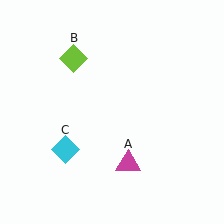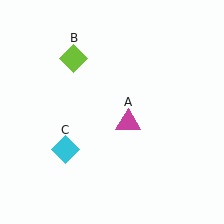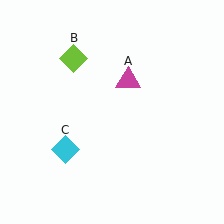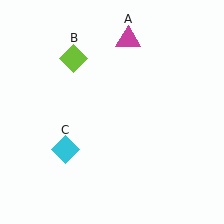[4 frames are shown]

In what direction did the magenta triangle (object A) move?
The magenta triangle (object A) moved up.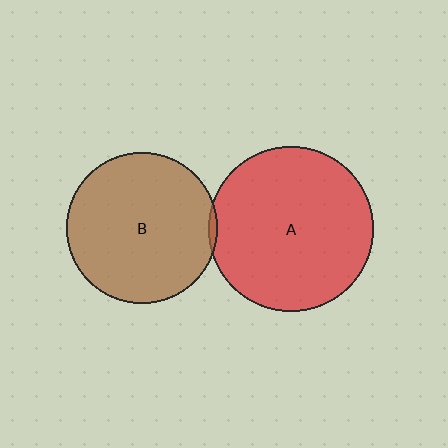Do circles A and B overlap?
Yes.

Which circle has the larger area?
Circle A (red).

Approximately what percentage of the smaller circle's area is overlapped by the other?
Approximately 5%.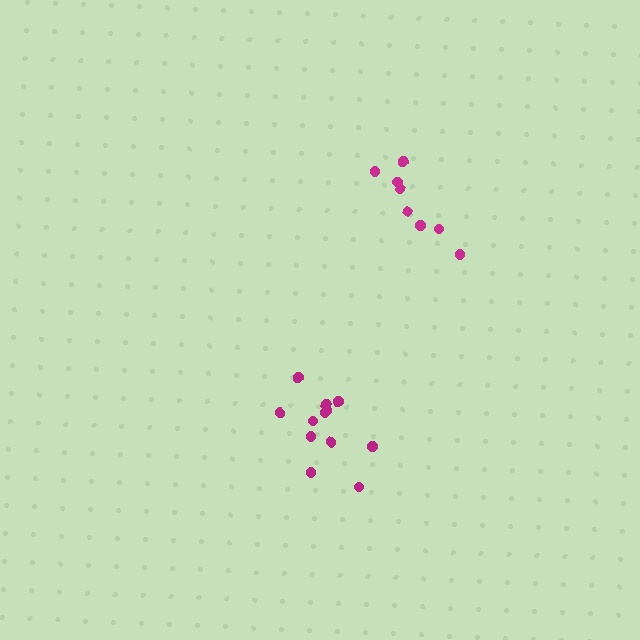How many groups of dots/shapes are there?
There are 2 groups.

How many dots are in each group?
Group 1: 8 dots, Group 2: 12 dots (20 total).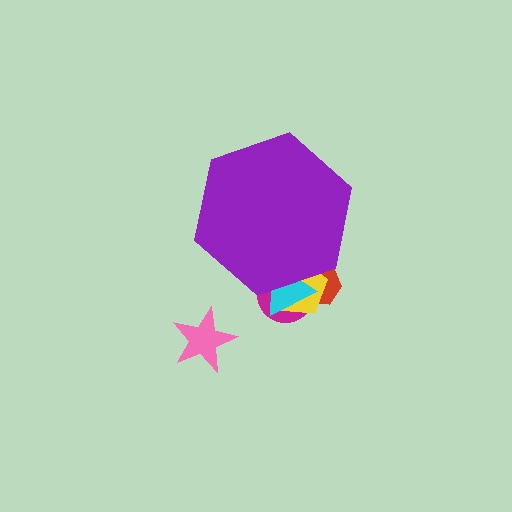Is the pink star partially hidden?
No, the pink star is fully visible.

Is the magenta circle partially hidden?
Yes, the magenta circle is partially hidden behind the purple hexagon.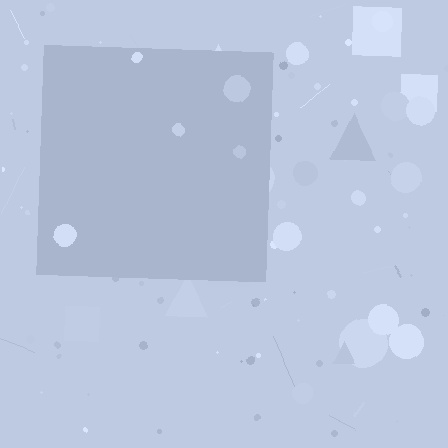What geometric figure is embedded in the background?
A square is embedded in the background.